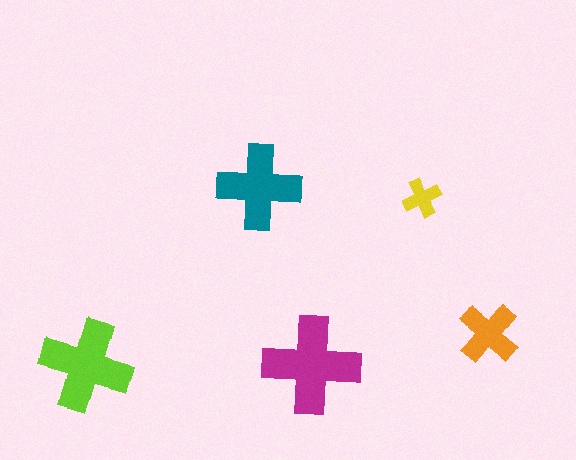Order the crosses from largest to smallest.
the magenta one, the lime one, the teal one, the orange one, the yellow one.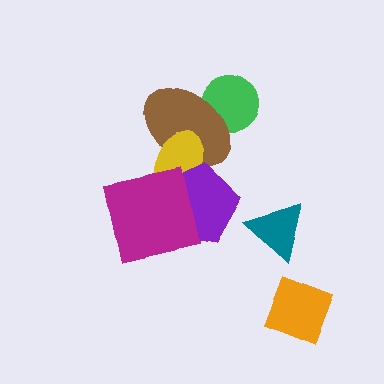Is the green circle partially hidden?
Yes, it is partially covered by another shape.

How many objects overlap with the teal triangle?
0 objects overlap with the teal triangle.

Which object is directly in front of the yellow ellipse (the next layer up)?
The purple pentagon is directly in front of the yellow ellipse.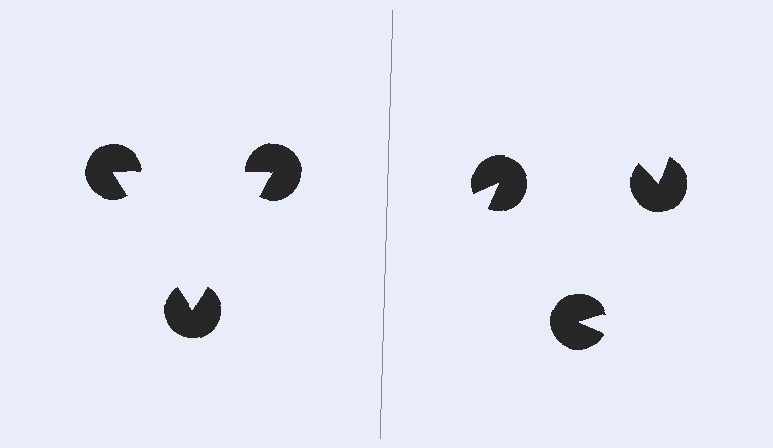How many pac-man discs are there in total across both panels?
6 — 3 on each side.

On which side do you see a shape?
An illusory triangle appears on the left side. On the right side the wedge cuts are rotated, so no coherent shape forms.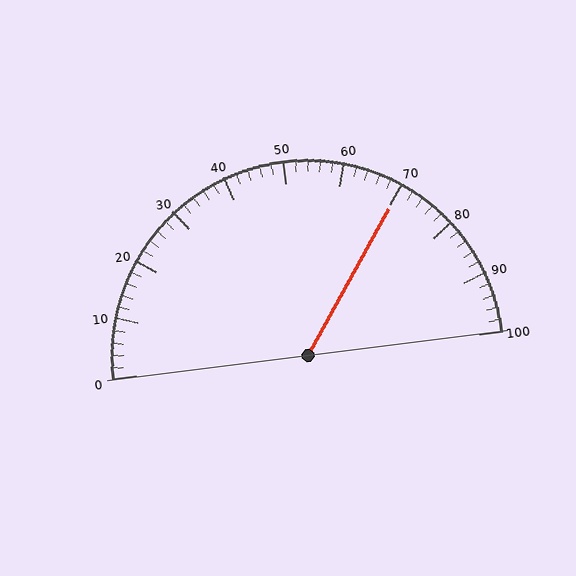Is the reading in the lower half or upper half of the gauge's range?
The reading is in the upper half of the range (0 to 100).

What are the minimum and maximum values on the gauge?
The gauge ranges from 0 to 100.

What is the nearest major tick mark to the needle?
The nearest major tick mark is 70.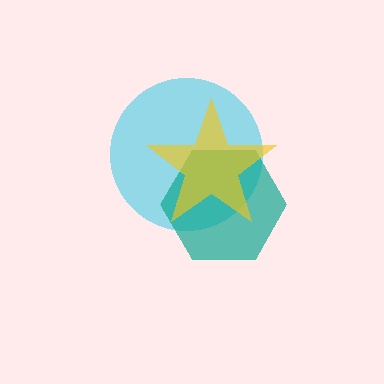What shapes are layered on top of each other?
The layered shapes are: a cyan circle, a teal hexagon, a yellow star.